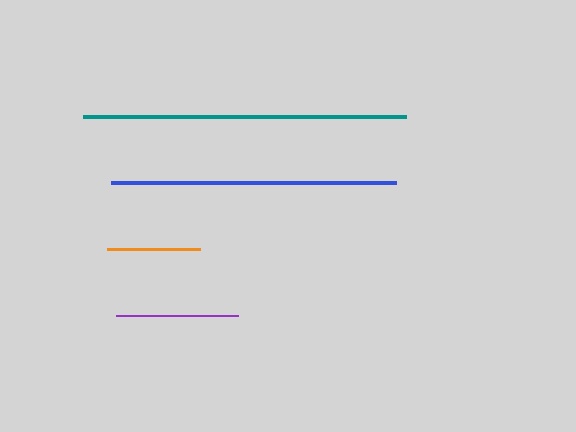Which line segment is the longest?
The teal line is the longest at approximately 323 pixels.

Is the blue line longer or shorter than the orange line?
The blue line is longer than the orange line.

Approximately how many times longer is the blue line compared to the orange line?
The blue line is approximately 3.1 times the length of the orange line.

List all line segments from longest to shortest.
From longest to shortest: teal, blue, purple, orange.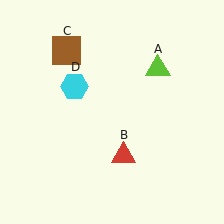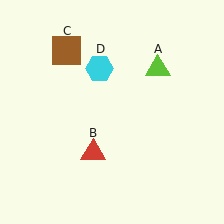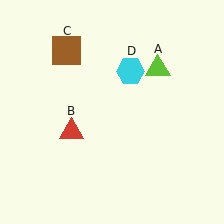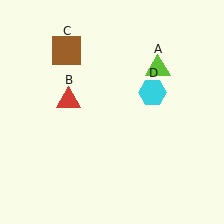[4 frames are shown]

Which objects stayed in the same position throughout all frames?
Lime triangle (object A) and brown square (object C) remained stationary.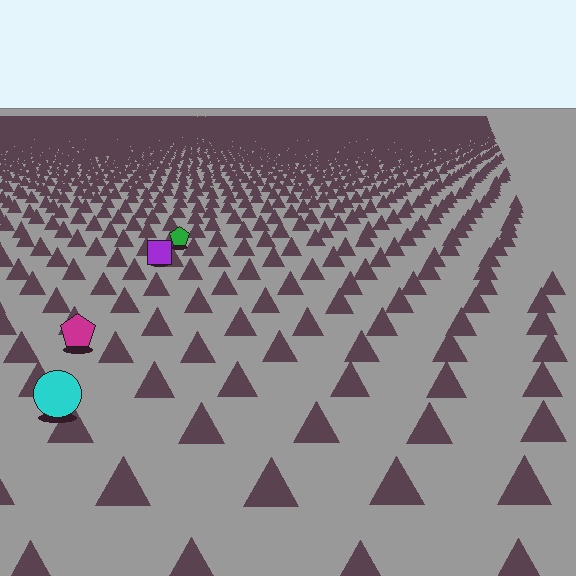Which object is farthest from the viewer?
The green pentagon is farthest from the viewer. It appears smaller and the ground texture around it is denser.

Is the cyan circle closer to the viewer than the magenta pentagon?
Yes. The cyan circle is closer — you can tell from the texture gradient: the ground texture is coarser near it.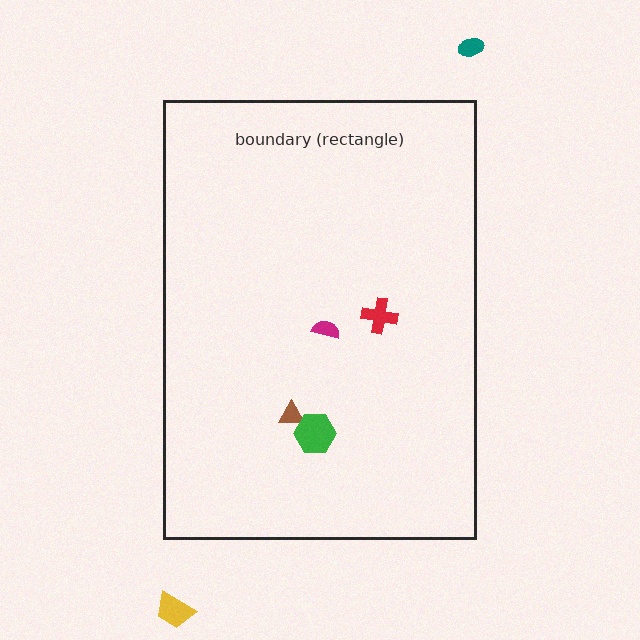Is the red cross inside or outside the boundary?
Inside.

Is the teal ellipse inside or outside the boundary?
Outside.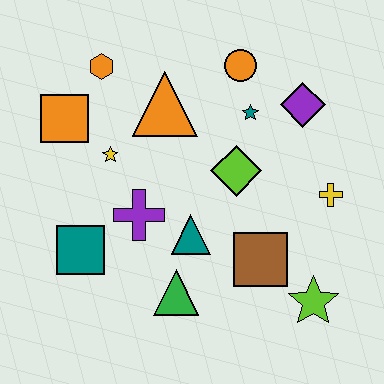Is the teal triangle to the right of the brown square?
No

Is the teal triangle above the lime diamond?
No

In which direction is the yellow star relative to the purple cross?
The yellow star is above the purple cross.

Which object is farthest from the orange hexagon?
The lime star is farthest from the orange hexagon.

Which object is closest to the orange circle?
The teal star is closest to the orange circle.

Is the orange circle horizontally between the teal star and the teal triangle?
Yes